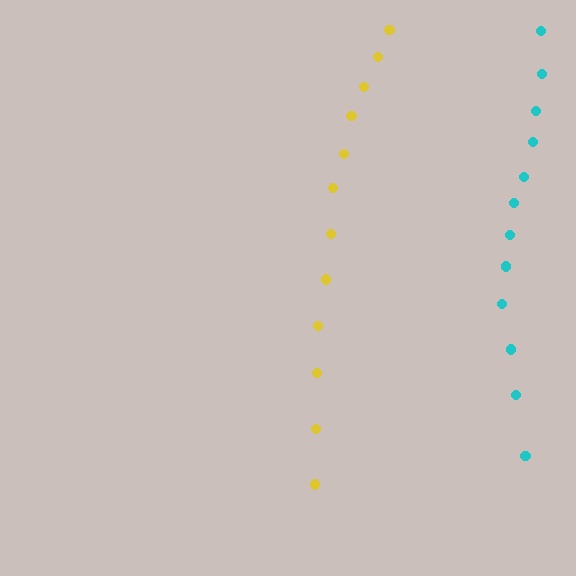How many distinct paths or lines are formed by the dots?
There are 2 distinct paths.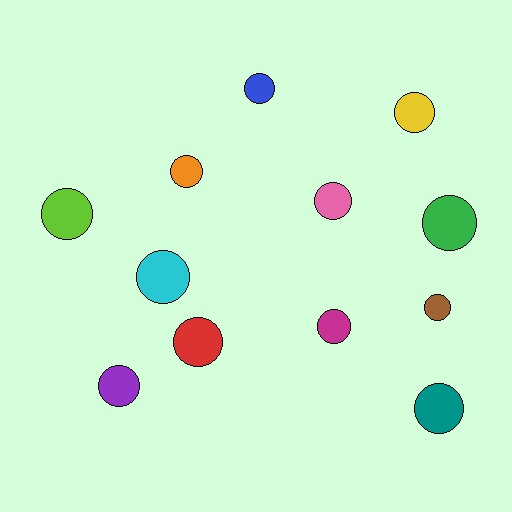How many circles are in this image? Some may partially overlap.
There are 12 circles.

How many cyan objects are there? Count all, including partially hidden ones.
There is 1 cyan object.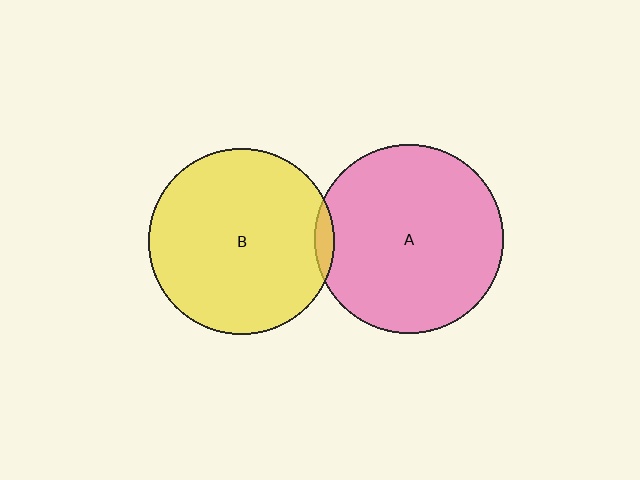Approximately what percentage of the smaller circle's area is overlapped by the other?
Approximately 5%.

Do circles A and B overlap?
Yes.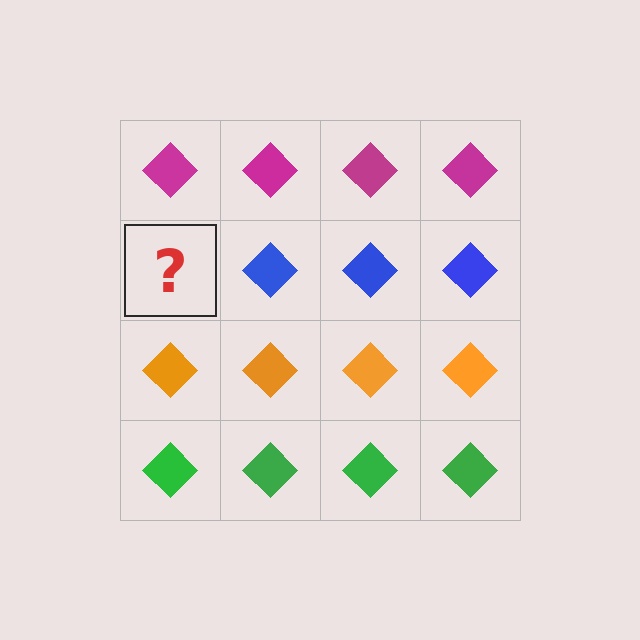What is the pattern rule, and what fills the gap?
The rule is that each row has a consistent color. The gap should be filled with a blue diamond.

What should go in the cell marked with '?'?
The missing cell should contain a blue diamond.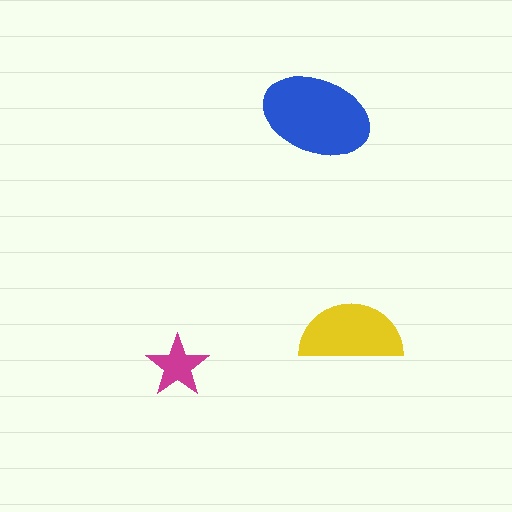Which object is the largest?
The blue ellipse.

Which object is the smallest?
The magenta star.